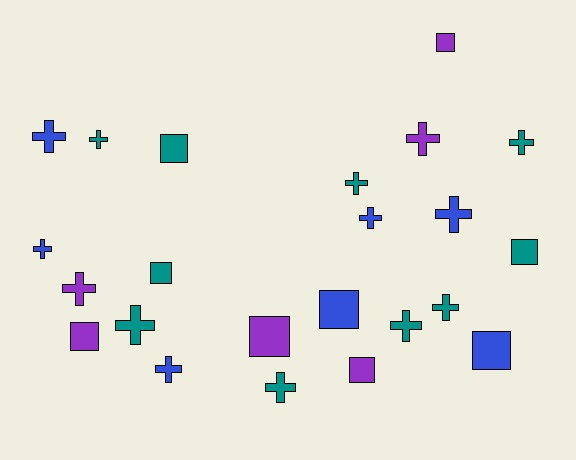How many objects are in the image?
There are 23 objects.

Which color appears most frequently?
Teal, with 10 objects.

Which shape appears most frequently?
Cross, with 14 objects.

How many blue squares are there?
There are 2 blue squares.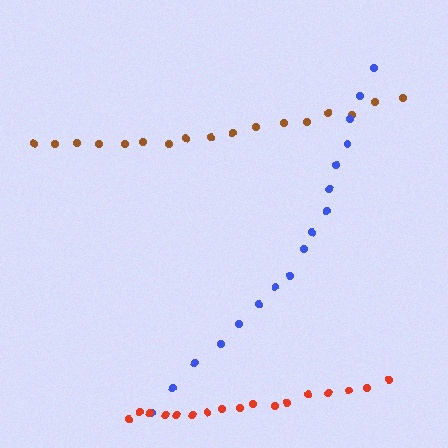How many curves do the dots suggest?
There are 3 distinct paths.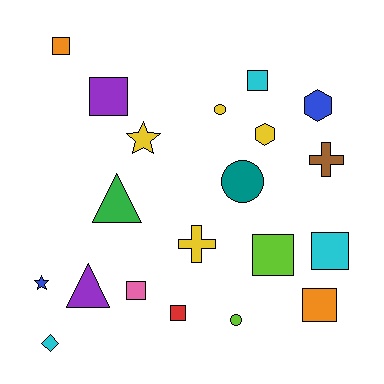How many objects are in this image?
There are 20 objects.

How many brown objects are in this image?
There is 1 brown object.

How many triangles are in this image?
There are 2 triangles.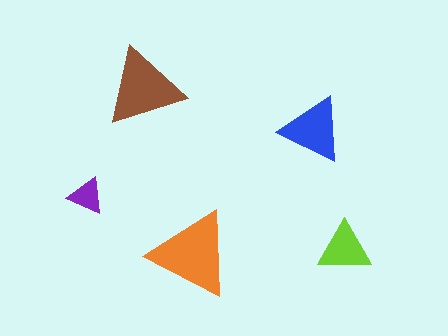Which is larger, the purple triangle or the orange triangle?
The orange one.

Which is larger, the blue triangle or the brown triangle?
The brown one.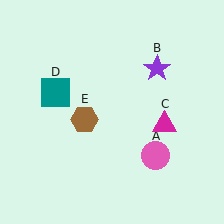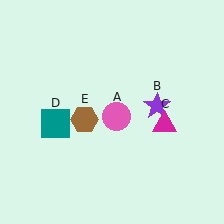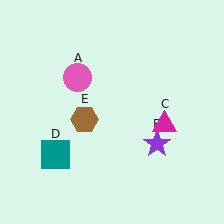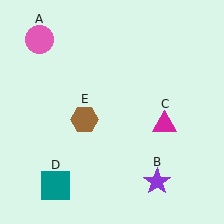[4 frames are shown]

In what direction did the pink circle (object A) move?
The pink circle (object A) moved up and to the left.